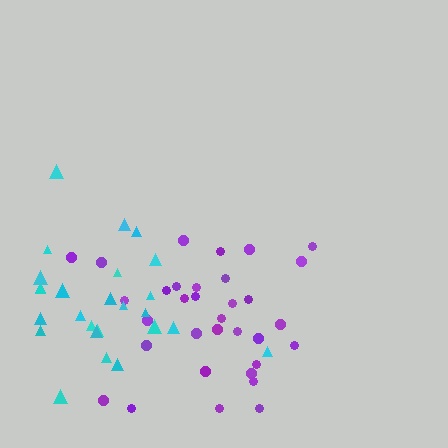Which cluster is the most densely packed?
Purple.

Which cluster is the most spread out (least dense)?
Cyan.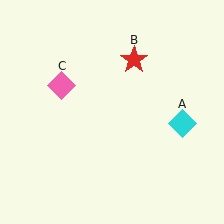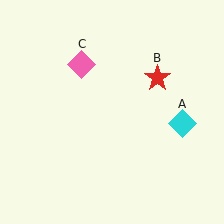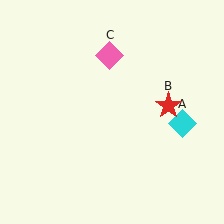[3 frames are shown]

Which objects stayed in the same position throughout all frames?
Cyan diamond (object A) remained stationary.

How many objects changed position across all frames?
2 objects changed position: red star (object B), pink diamond (object C).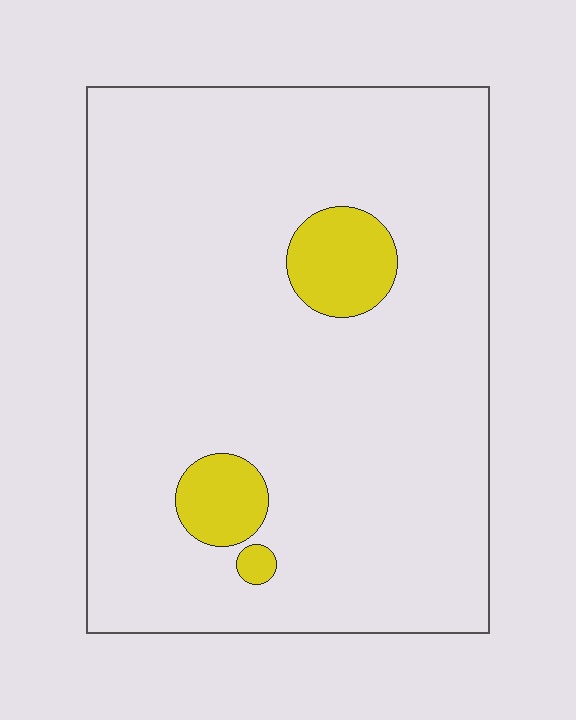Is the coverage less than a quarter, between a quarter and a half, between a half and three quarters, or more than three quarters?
Less than a quarter.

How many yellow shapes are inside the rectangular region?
3.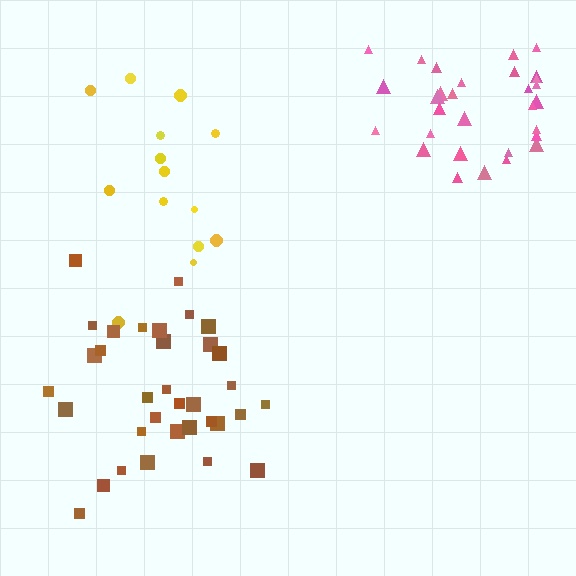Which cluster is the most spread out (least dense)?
Yellow.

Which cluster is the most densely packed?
Pink.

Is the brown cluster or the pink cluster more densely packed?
Pink.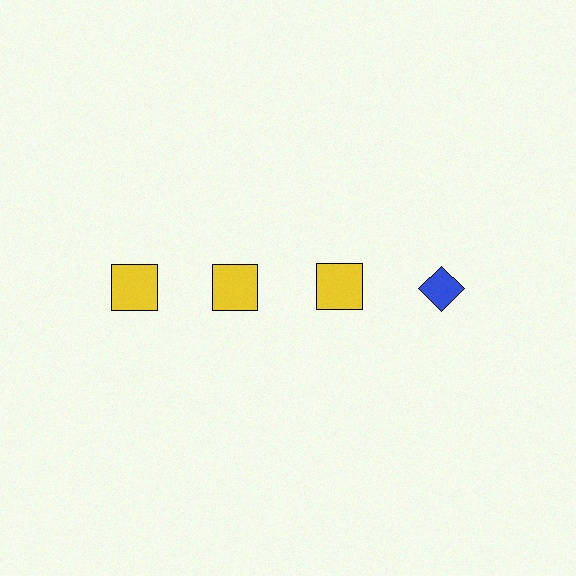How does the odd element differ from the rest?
It differs in both color (blue instead of yellow) and shape (diamond instead of square).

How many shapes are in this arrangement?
There are 4 shapes arranged in a grid pattern.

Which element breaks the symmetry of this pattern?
The blue diamond in the top row, second from right column breaks the symmetry. All other shapes are yellow squares.